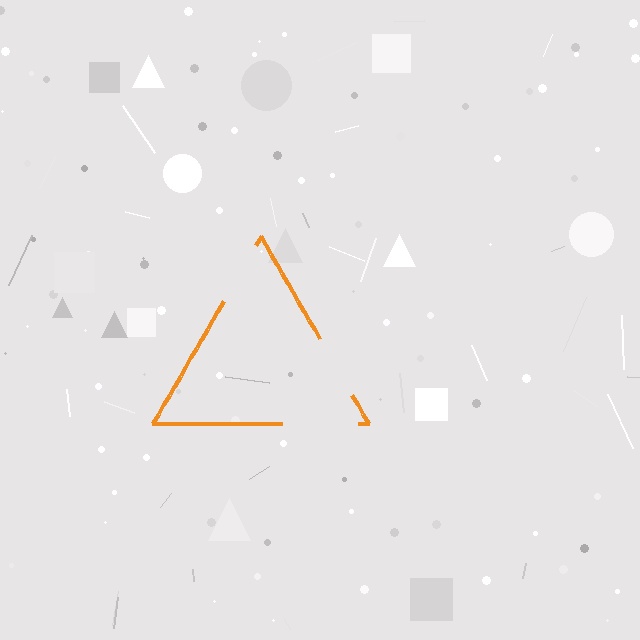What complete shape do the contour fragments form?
The contour fragments form a triangle.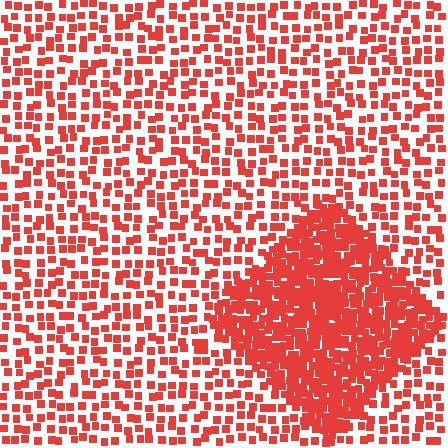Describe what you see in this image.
The image contains small red elements arranged at two different densities. A diamond-shaped region is visible where the elements are more densely packed than the surrounding area.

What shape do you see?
I see a diamond.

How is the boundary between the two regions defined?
The boundary is defined by a change in element density (approximately 2.5x ratio). All elements are the same color, size, and shape.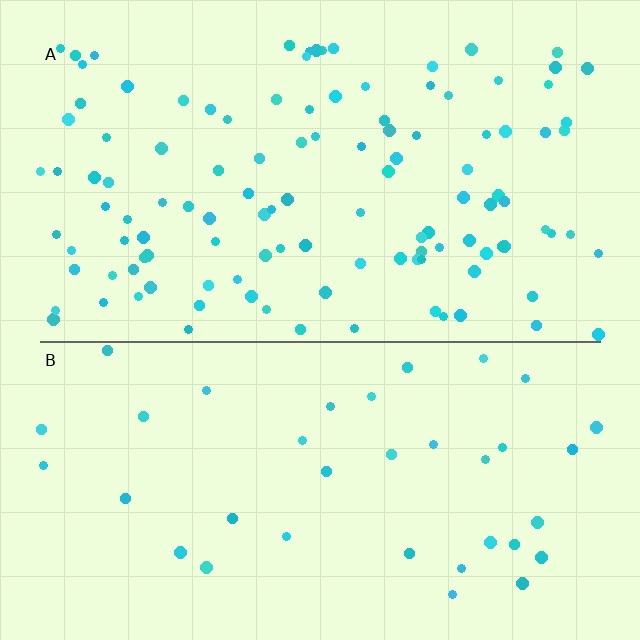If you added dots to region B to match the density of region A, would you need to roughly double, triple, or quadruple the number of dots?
Approximately triple.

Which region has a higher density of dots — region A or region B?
A (the top).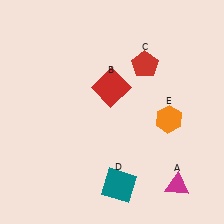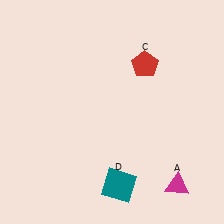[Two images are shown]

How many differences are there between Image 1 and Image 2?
There are 2 differences between the two images.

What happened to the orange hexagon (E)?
The orange hexagon (E) was removed in Image 2. It was in the bottom-right area of Image 1.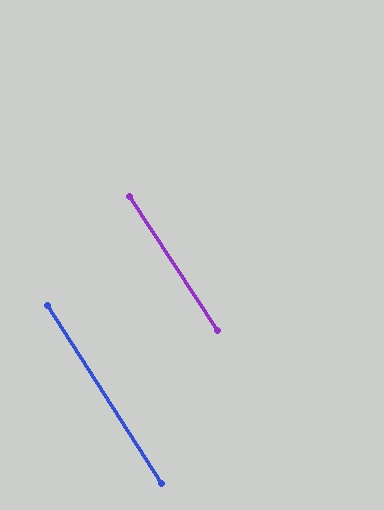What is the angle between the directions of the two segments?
Approximately 1 degree.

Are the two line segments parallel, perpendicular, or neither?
Parallel — their directions differ by only 0.9°.